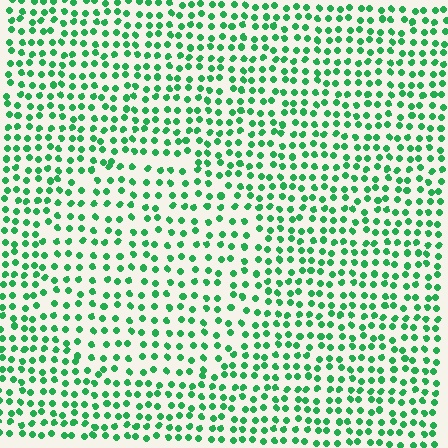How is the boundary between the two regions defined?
The boundary is defined by a change in element density (approximately 1.4x ratio). All elements are the same color, size, and shape.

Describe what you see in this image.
The image contains small green elements arranged at two different densities. A circle-shaped region is visible where the elements are less densely packed than the surrounding area.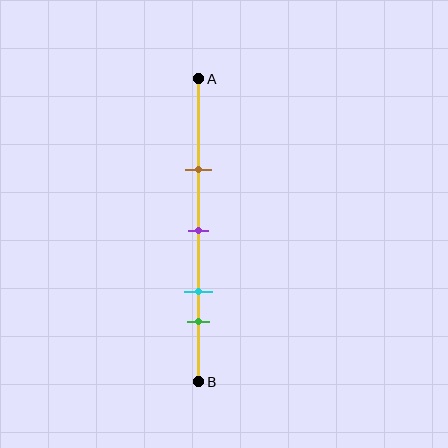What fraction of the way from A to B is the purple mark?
The purple mark is approximately 50% (0.5) of the way from A to B.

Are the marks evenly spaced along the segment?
No, the marks are not evenly spaced.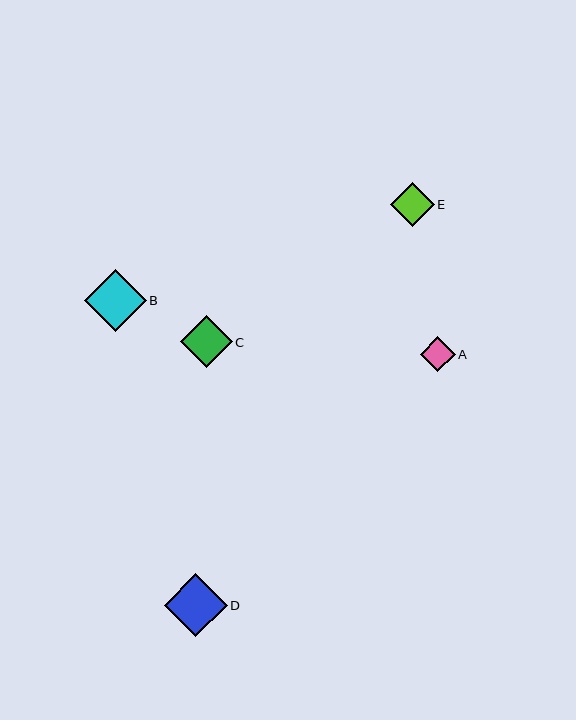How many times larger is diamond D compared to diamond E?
Diamond D is approximately 1.4 times the size of diamond E.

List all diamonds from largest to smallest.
From largest to smallest: D, B, C, E, A.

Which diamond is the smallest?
Diamond A is the smallest with a size of approximately 35 pixels.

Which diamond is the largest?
Diamond D is the largest with a size of approximately 63 pixels.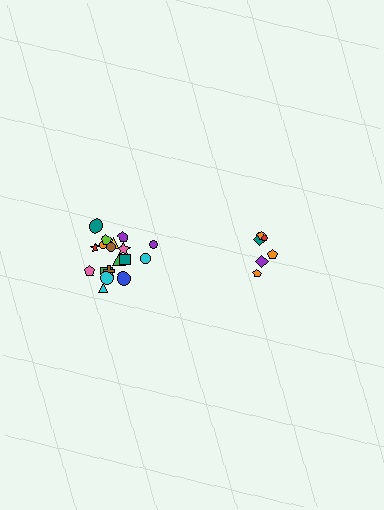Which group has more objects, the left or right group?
The left group.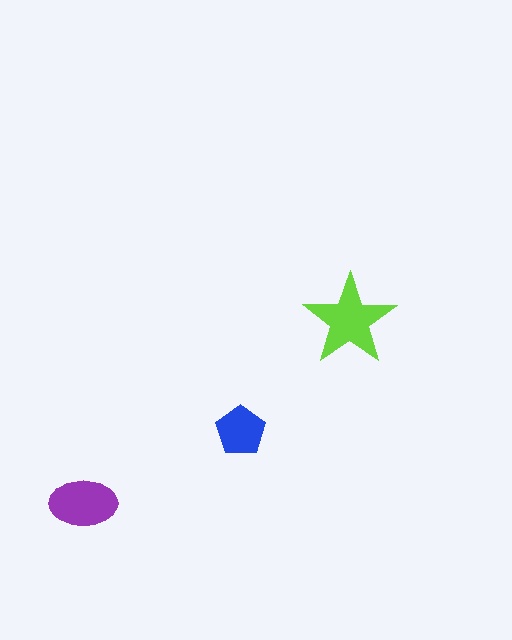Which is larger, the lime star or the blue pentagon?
The lime star.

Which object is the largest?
The lime star.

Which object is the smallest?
The blue pentagon.